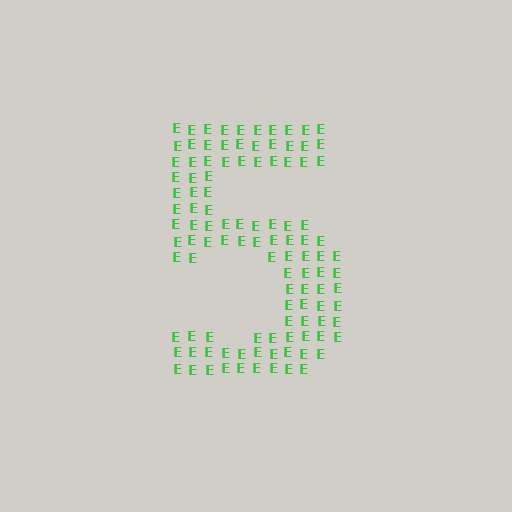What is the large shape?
The large shape is the digit 5.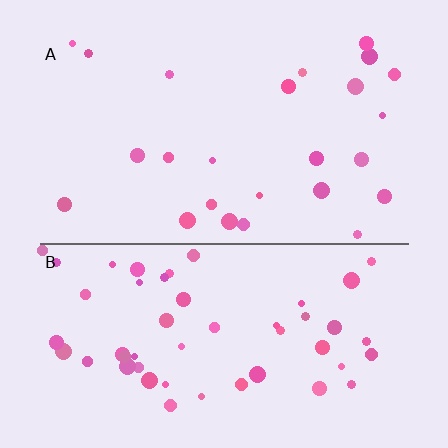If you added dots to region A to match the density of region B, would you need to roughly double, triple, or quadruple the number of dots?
Approximately double.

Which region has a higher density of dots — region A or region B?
B (the bottom).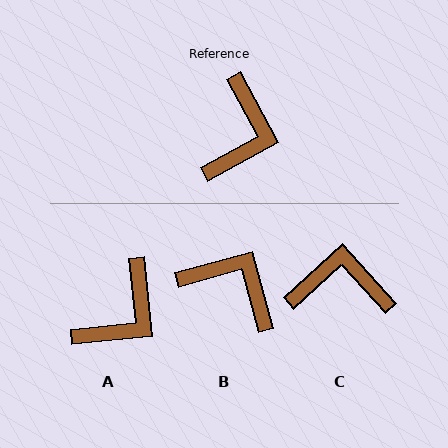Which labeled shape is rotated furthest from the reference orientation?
C, about 104 degrees away.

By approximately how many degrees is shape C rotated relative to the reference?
Approximately 104 degrees counter-clockwise.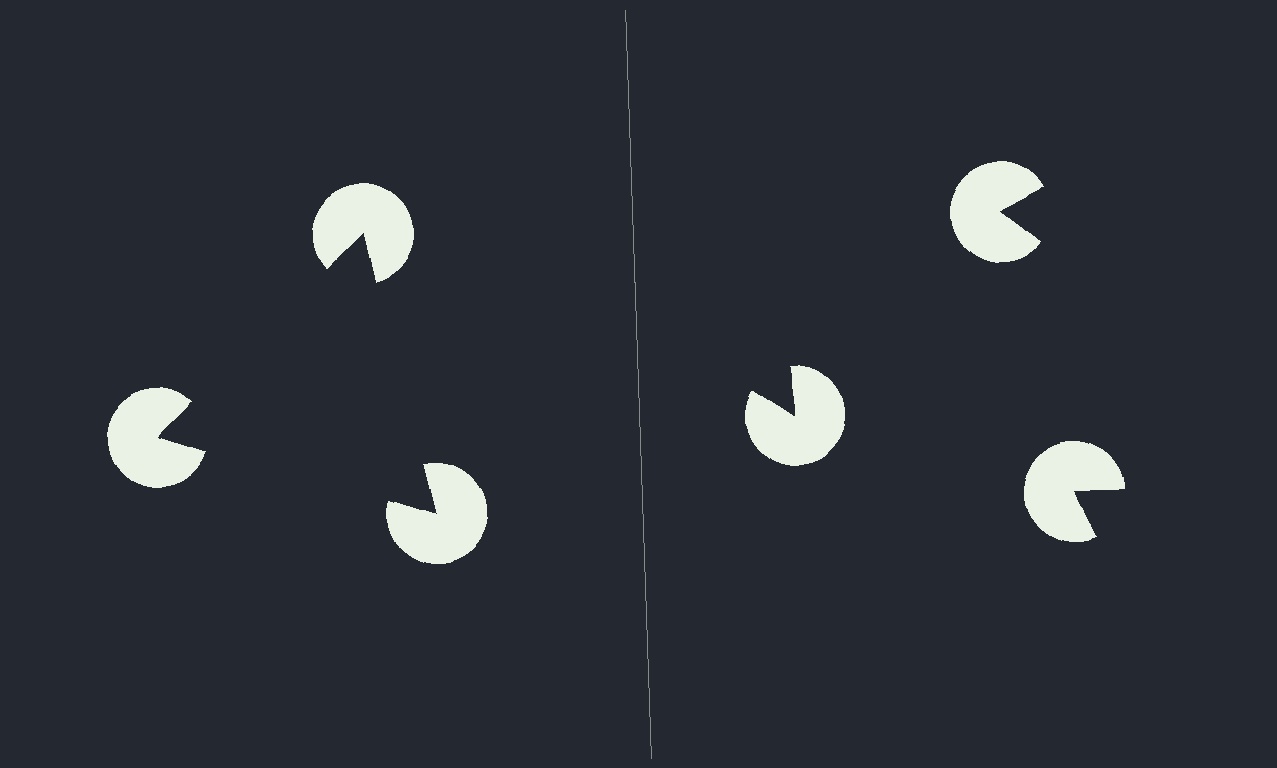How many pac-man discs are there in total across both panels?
6 — 3 on each side.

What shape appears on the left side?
An illusory triangle.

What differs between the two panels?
The pac-man discs are positioned identically on both sides; only the wedge orientations differ. On the left they align to a triangle; on the right they are misaligned.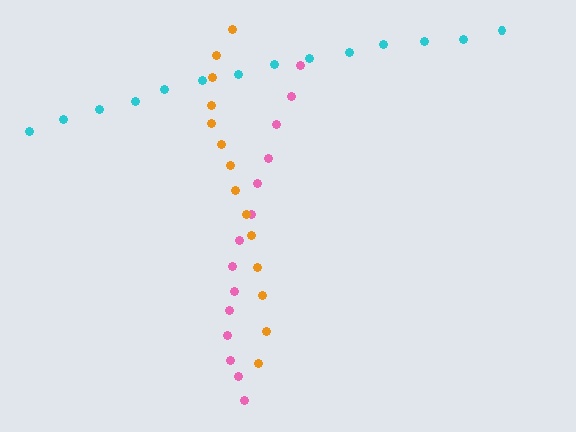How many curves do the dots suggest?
There are 3 distinct paths.